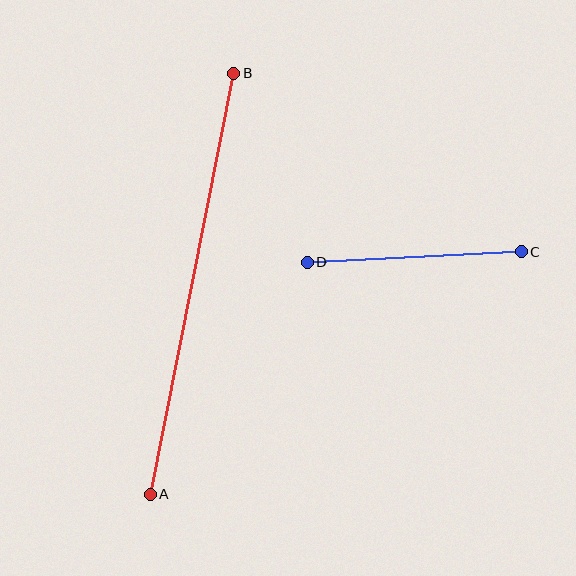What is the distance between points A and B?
The distance is approximately 429 pixels.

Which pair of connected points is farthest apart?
Points A and B are farthest apart.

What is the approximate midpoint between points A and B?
The midpoint is at approximately (192, 284) pixels.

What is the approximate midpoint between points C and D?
The midpoint is at approximately (414, 257) pixels.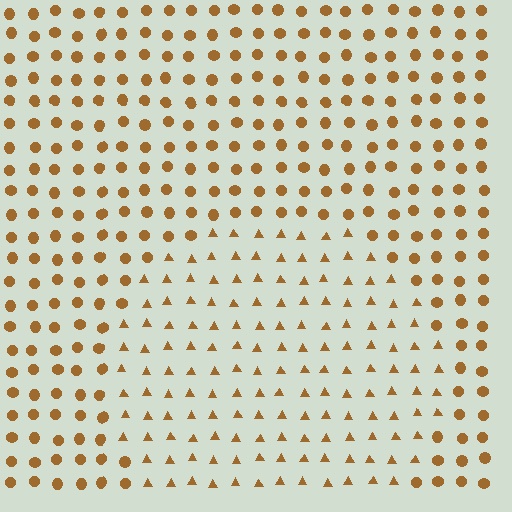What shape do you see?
I see a circle.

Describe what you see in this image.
The image is filled with small brown elements arranged in a uniform grid. A circle-shaped region contains triangles, while the surrounding area contains circles. The boundary is defined purely by the change in element shape.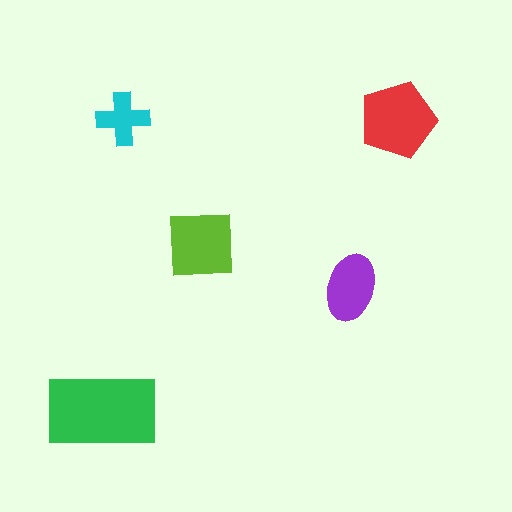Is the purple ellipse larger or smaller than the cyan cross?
Larger.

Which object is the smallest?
The cyan cross.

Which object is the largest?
The green rectangle.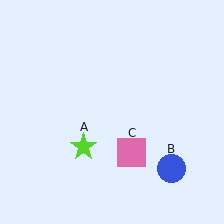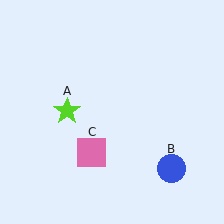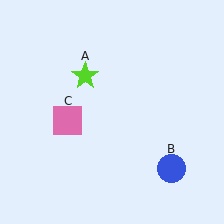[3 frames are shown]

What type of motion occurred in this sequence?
The lime star (object A), pink square (object C) rotated clockwise around the center of the scene.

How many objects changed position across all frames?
2 objects changed position: lime star (object A), pink square (object C).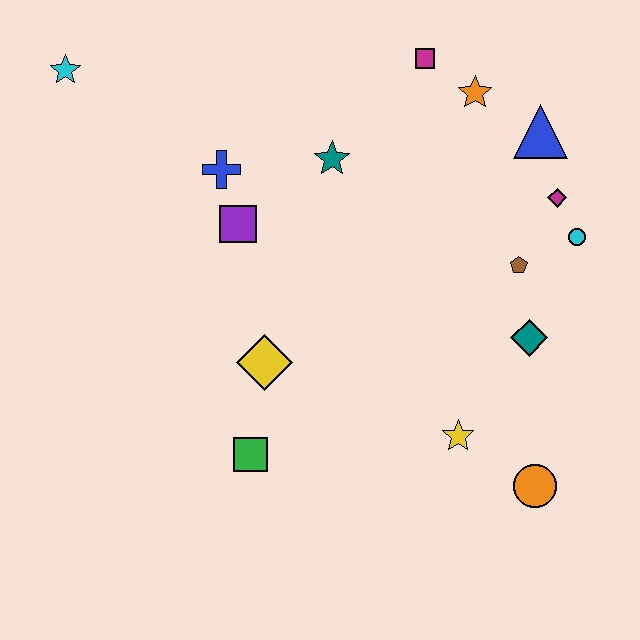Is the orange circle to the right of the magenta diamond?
No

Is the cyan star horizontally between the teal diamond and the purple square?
No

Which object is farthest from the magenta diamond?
The cyan star is farthest from the magenta diamond.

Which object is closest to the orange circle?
The yellow star is closest to the orange circle.